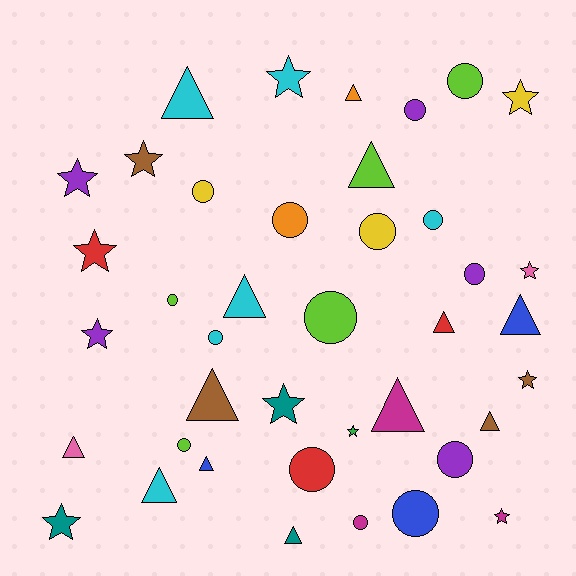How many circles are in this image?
There are 15 circles.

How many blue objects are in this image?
There are 3 blue objects.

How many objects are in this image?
There are 40 objects.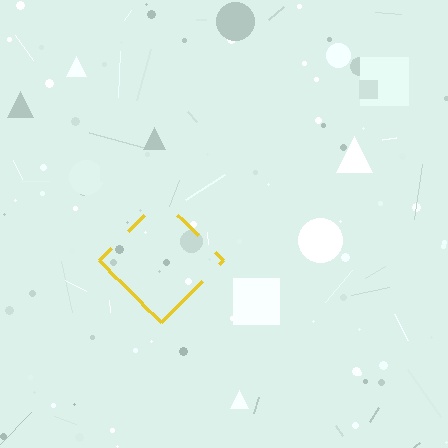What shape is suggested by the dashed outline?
The dashed outline suggests a diamond.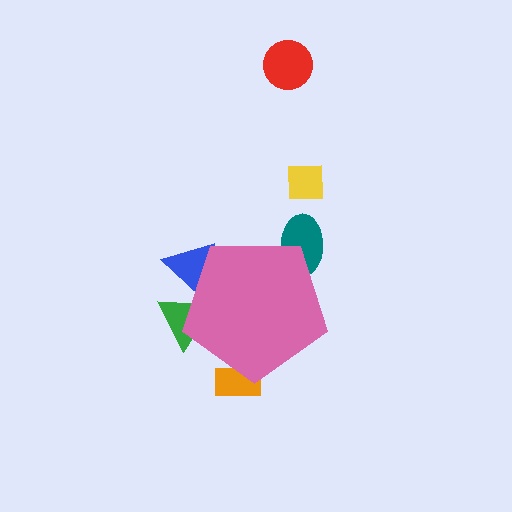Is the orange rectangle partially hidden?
Yes, the orange rectangle is partially hidden behind the pink pentagon.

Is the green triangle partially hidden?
Yes, the green triangle is partially hidden behind the pink pentagon.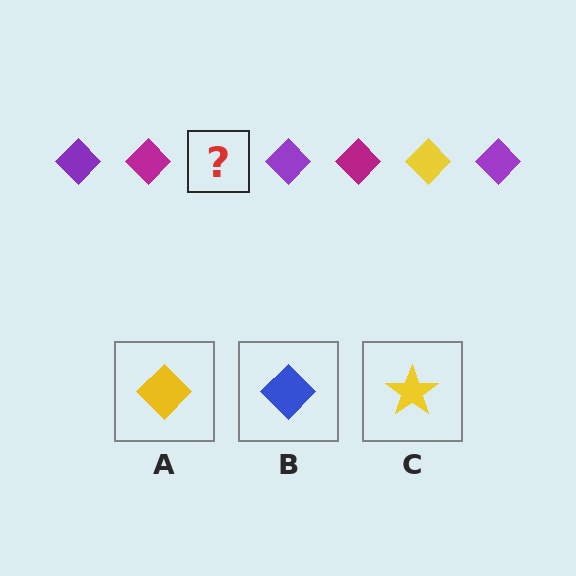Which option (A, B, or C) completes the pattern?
A.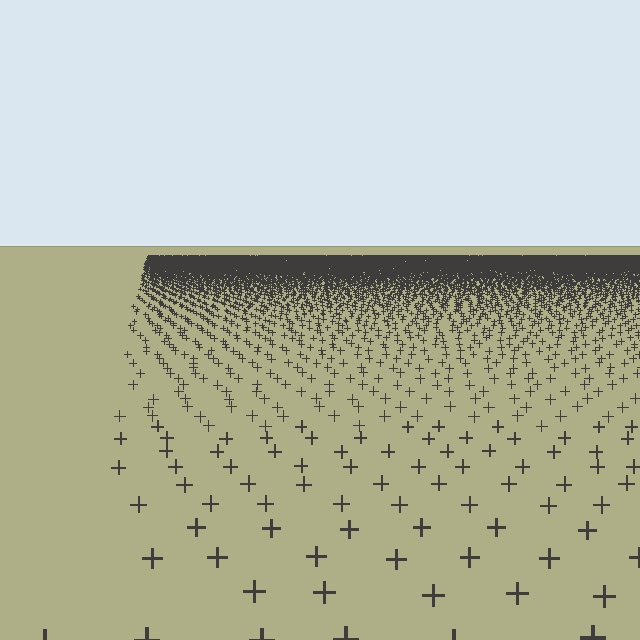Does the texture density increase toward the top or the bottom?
Density increases toward the top.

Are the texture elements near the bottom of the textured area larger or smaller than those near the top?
Larger. Near the bottom, elements are closer to the viewer and appear at a bigger on-screen size.